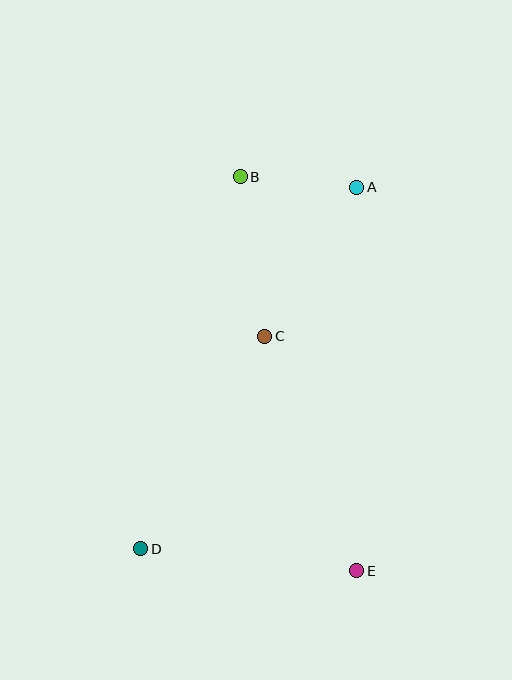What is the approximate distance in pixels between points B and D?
The distance between B and D is approximately 385 pixels.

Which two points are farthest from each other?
Points A and D are farthest from each other.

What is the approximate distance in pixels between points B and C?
The distance between B and C is approximately 161 pixels.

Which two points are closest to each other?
Points A and B are closest to each other.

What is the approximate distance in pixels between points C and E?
The distance between C and E is approximately 252 pixels.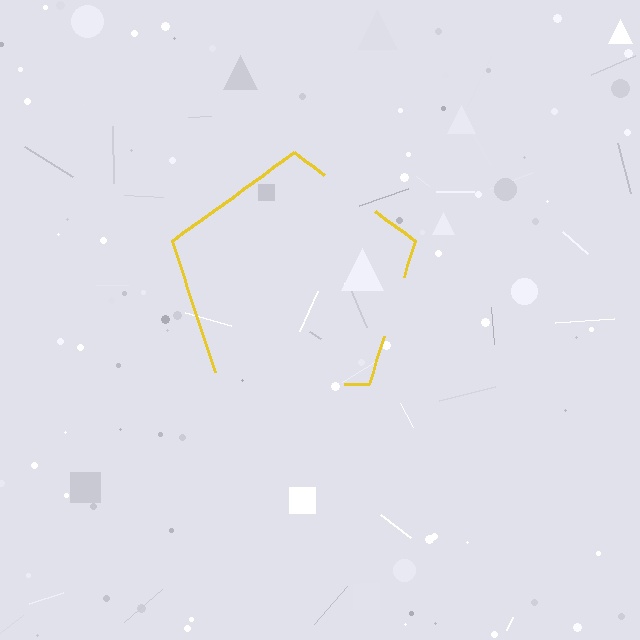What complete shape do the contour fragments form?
The contour fragments form a pentagon.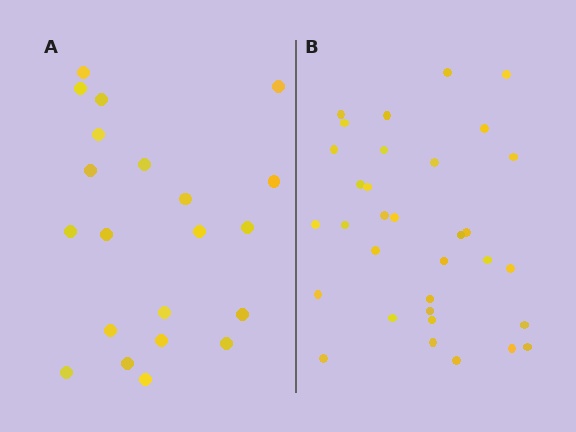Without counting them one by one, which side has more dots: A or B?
Region B (the right region) has more dots.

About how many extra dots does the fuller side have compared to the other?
Region B has roughly 12 or so more dots than region A.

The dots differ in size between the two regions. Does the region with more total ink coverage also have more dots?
No. Region A has more total ink coverage because its dots are larger, but region B actually contains more individual dots. Total area can be misleading — the number of items is what matters here.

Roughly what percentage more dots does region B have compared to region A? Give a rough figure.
About 55% more.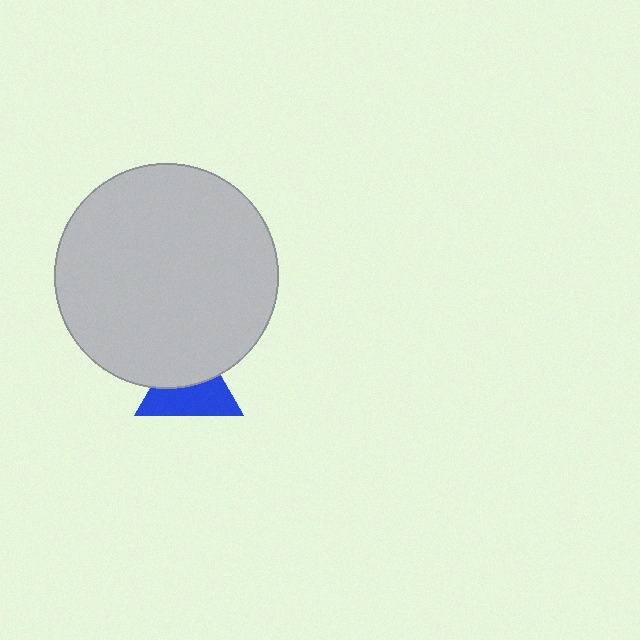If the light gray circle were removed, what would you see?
You would see the complete blue triangle.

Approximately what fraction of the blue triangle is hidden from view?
Roughly 46% of the blue triangle is hidden behind the light gray circle.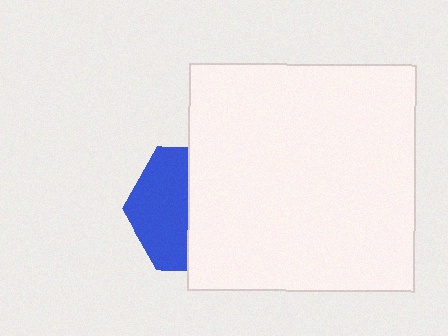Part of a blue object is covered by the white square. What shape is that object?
It is a hexagon.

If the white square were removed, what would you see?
You would see the complete blue hexagon.